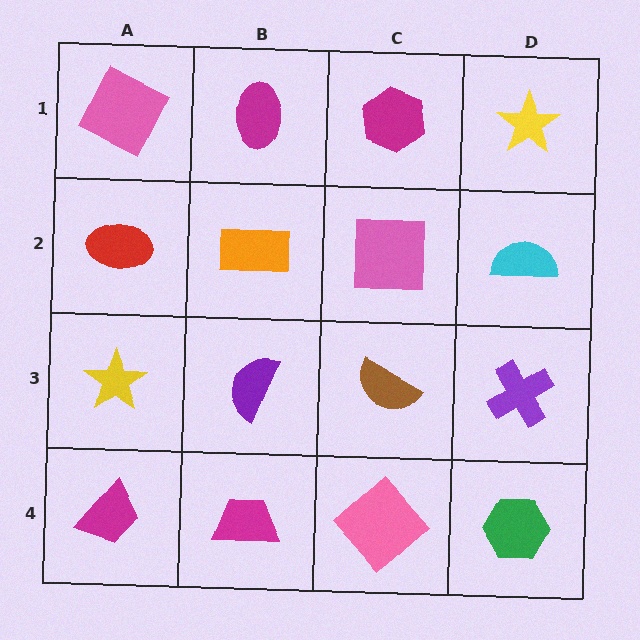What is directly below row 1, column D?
A cyan semicircle.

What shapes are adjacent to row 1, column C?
A pink square (row 2, column C), a magenta ellipse (row 1, column B), a yellow star (row 1, column D).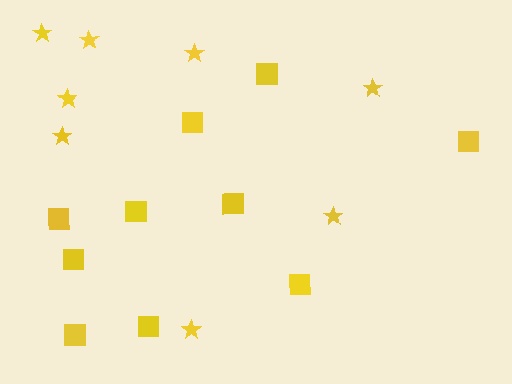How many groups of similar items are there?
There are 2 groups: one group of squares (10) and one group of stars (8).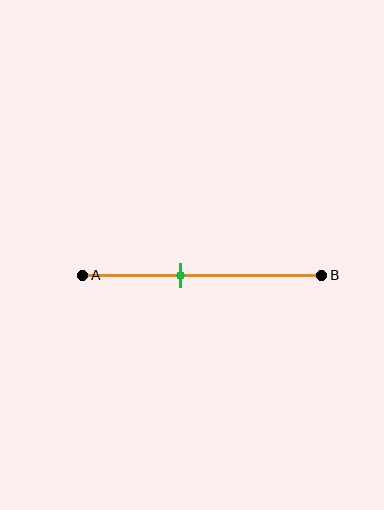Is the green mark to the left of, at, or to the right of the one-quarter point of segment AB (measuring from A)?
The green mark is to the right of the one-quarter point of segment AB.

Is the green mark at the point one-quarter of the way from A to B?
No, the mark is at about 40% from A, not at the 25% one-quarter point.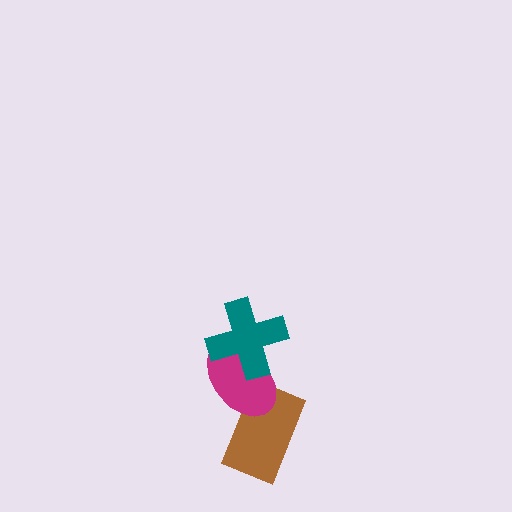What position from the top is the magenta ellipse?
The magenta ellipse is 2nd from the top.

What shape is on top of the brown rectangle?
The magenta ellipse is on top of the brown rectangle.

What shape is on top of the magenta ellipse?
The teal cross is on top of the magenta ellipse.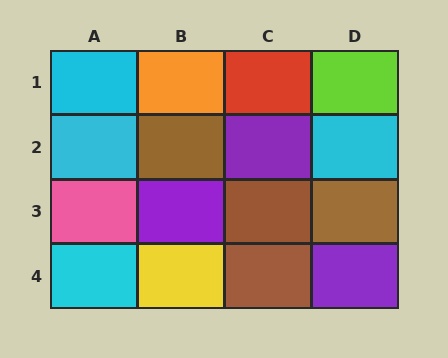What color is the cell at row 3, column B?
Purple.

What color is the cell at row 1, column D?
Lime.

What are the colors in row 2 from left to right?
Cyan, brown, purple, cyan.